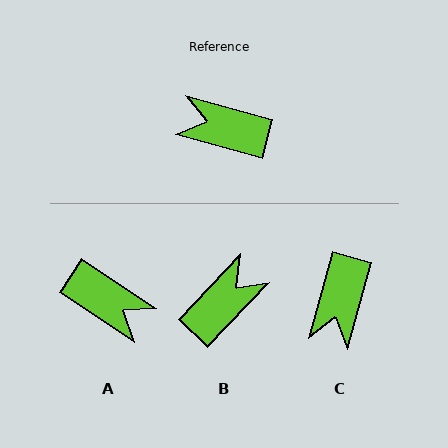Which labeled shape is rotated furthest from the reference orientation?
A, about 162 degrees away.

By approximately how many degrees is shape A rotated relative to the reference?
Approximately 162 degrees counter-clockwise.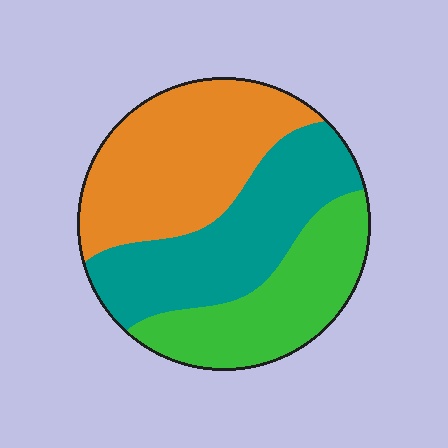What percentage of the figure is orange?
Orange takes up about three eighths (3/8) of the figure.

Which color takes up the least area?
Green, at roughly 30%.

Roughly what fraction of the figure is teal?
Teal covers 34% of the figure.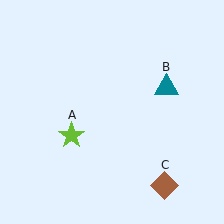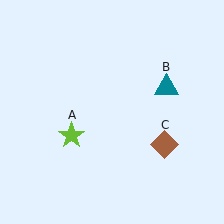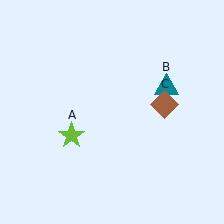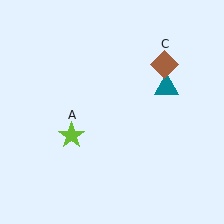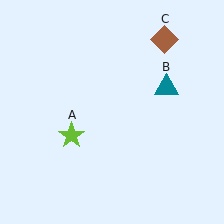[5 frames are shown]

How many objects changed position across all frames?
1 object changed position: brown diamond (object C).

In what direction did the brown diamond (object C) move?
The brown diamond (object C) moved up.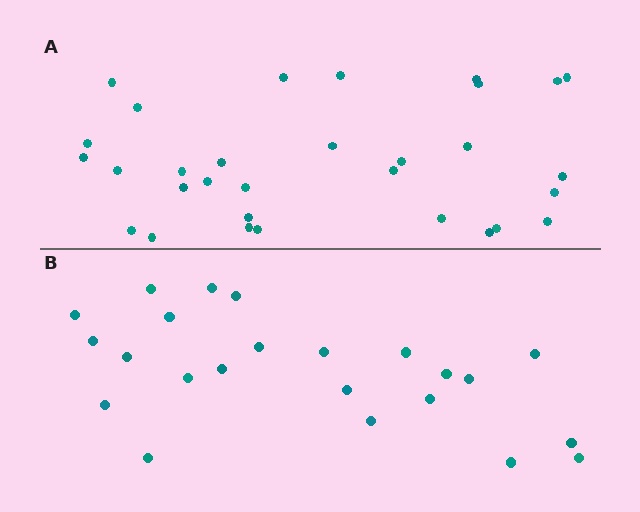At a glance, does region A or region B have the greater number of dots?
Region A (the top region) has more dots.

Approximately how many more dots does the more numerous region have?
Region A has roughly 8 or so more dots than region B.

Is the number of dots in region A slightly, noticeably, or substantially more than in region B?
Region A has noticeably more, but not dramatically so. The ratio is roughly 1.3 to 1.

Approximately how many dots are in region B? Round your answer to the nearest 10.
About 20 dots. (The exact count is 23, which rounds to 20.)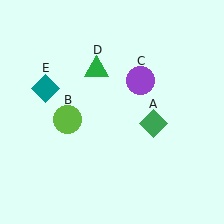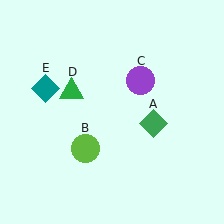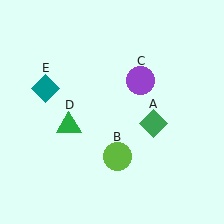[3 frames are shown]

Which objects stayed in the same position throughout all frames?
Green diamond (object A) and purple circle (object C) and teal diamond (object E) remained stationary.